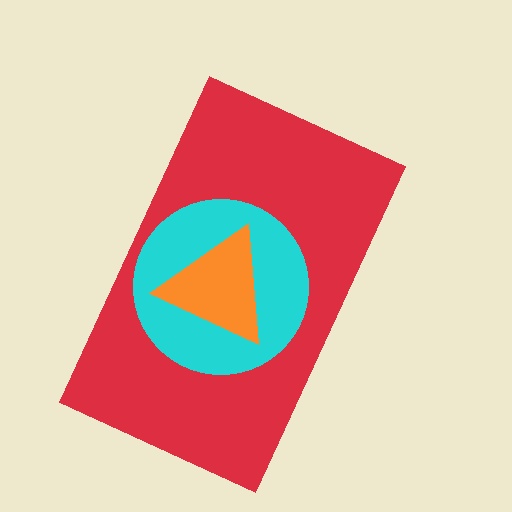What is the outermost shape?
The red rectangle.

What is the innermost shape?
The orange triangle.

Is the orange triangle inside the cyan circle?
Yes.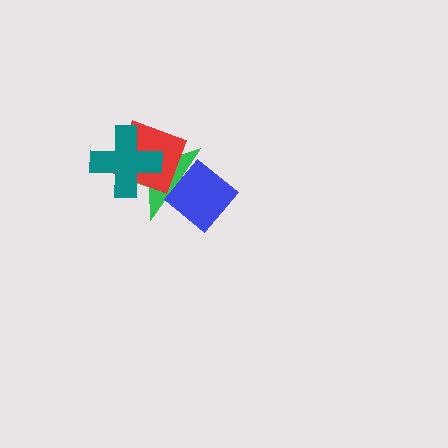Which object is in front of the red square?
The teal cross is in front of the red square.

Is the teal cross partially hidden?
No, no other shape covers it.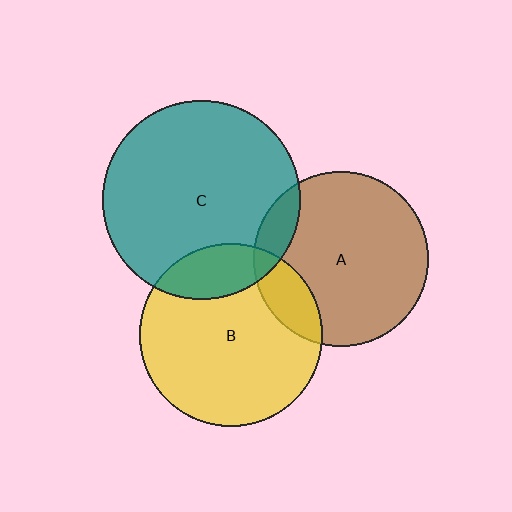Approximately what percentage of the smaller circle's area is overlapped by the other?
Approximately 10%.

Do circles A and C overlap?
Yes.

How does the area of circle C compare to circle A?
Approximately 1.3 times.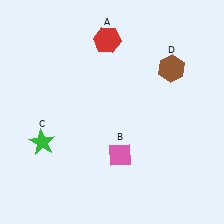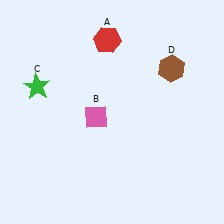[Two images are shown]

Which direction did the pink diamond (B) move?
The pink diamond (B) moved up.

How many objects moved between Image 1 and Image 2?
2 objects moved between the two images.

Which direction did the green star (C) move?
The green star (C) moved up.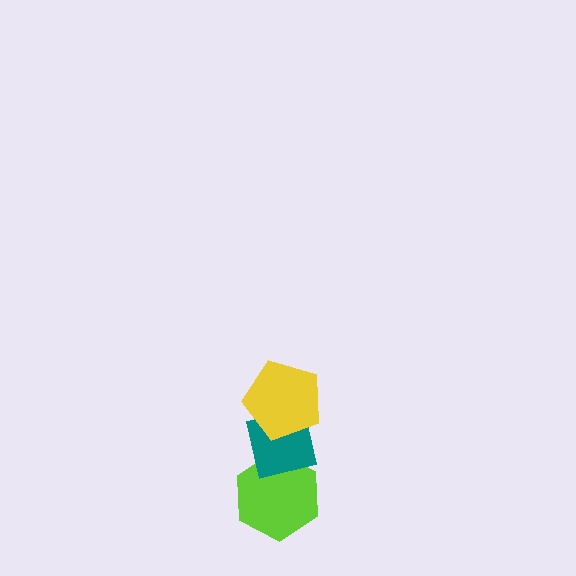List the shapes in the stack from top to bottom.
From top to bottom: the yellow pentagon, the teal square, the lime hexagon.